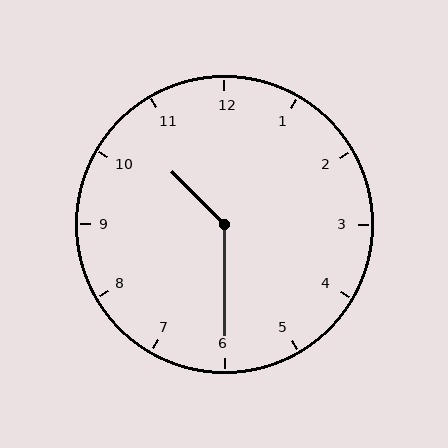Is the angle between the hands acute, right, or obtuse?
It is obtuse.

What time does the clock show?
10:30.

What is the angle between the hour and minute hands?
Approximately 135 degrees.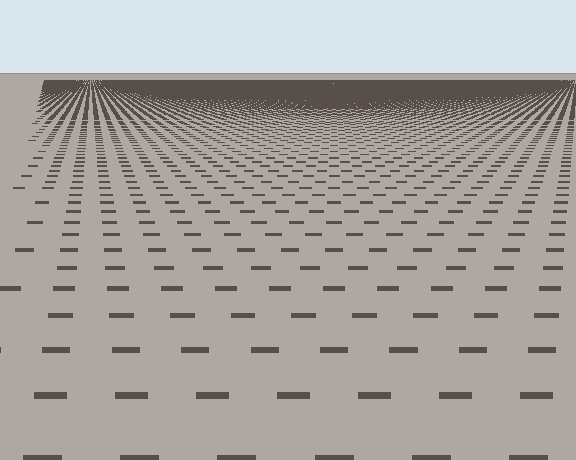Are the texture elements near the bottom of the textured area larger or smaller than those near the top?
Larger. Near the bottom, elements are closer to the viewer and appear at a bigger on-screen size.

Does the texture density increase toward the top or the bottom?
Density increases toward the top.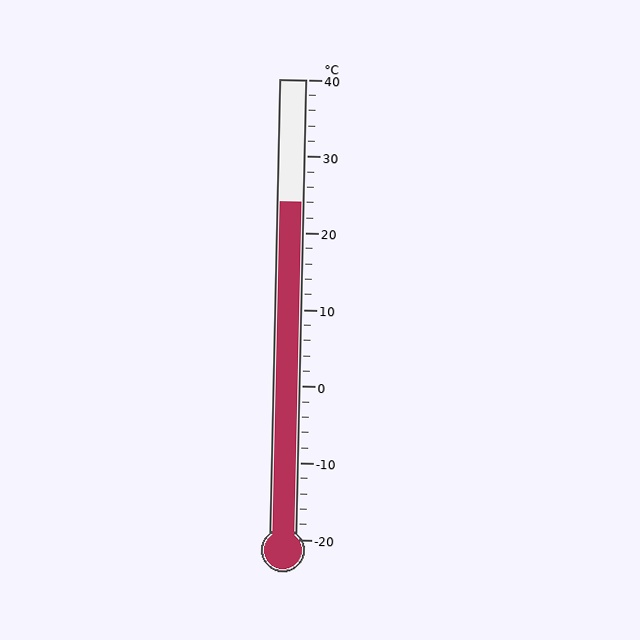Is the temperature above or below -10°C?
The temperature is above -10°C.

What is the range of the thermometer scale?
The thermometer scale ranges from -20°C to 40°C.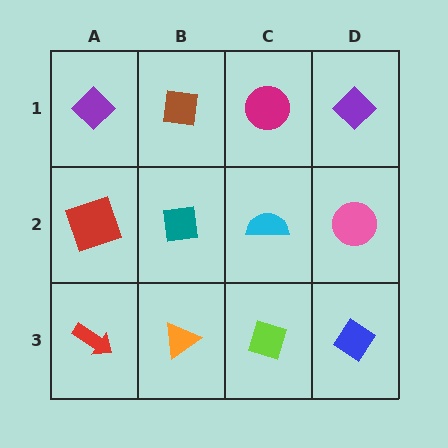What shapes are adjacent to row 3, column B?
A teal square (row 2, column B), a red arrow (row 3, column A), a lime diamond (row 3, column C).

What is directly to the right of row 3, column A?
An orange triangle.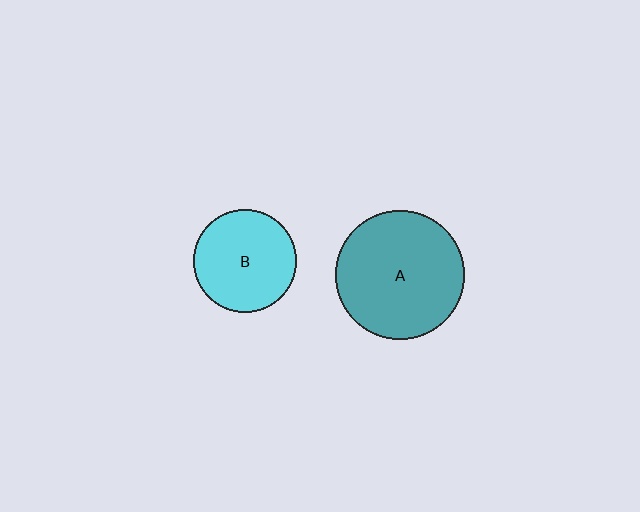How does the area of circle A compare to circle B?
Approximately 1.6 times.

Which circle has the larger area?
Circle A (teal).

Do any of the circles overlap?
No, none of the circles overlap.